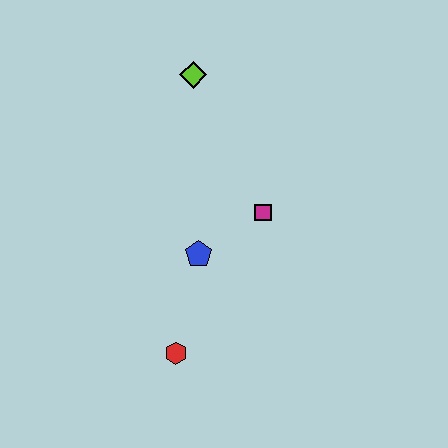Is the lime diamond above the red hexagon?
Yes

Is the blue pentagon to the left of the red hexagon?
No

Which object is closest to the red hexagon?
The blue pentagon is closest to the red hexagon.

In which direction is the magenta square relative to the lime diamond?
The magenta square is below the lime diamond.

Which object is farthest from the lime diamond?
The red hexagon is farthest from the lime diamond.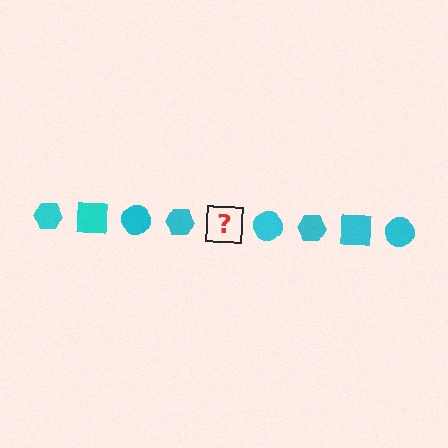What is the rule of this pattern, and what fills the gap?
The rule is that the pattern cycles through hexagon, square, circle shapes in cyan. The gap should be filled with a cyan square.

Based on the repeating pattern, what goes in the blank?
The blank should be a cyan square.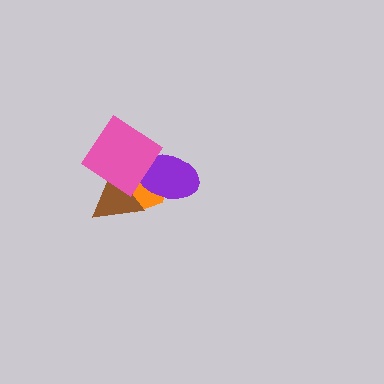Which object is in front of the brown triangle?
The pink diamond is in front of the brown triangle.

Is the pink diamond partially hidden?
No, no other shape covers it.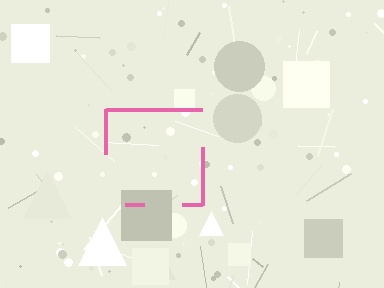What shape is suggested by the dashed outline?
The dashed outline suggests a square.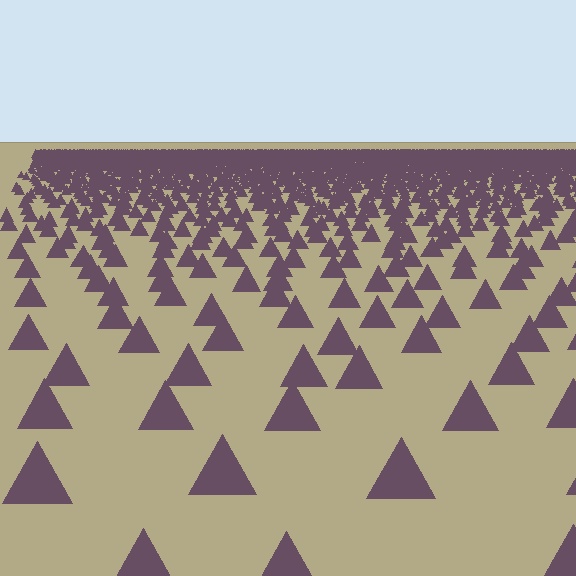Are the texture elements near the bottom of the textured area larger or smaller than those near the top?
Larger. Near the bottom, elements are closer to the viewer and appear at a bigger on-screen size.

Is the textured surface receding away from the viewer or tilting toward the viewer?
The surface is receding away from the viewer. Texture elements get smaller and denser toward the top.